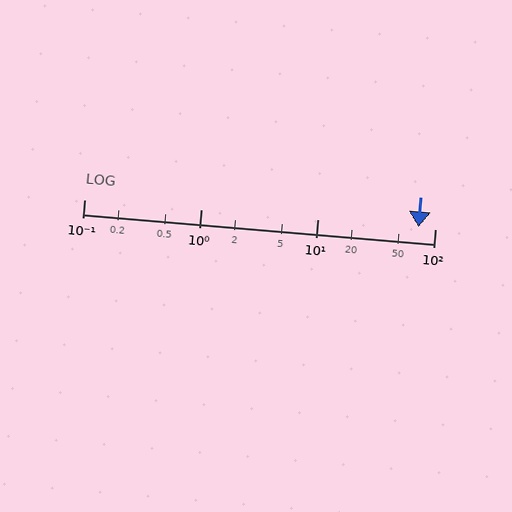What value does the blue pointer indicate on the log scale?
The pointer indicates approximately 72.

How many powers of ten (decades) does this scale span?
The scale spans 3 decades, from 0.1 to 100.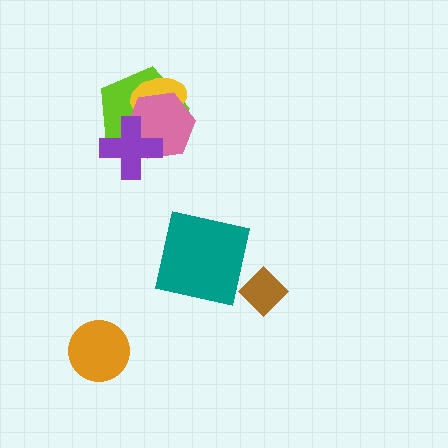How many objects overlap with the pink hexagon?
3 objects overlap with the pink hexagon.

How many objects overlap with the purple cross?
2 objects overlap with the purple cross.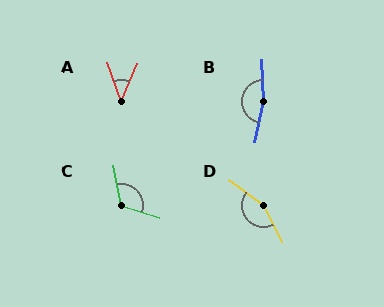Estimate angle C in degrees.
Approximately 119 degrees.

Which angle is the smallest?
A, at approximately 42 degrees.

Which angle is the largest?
B, at approximately 167 degrees.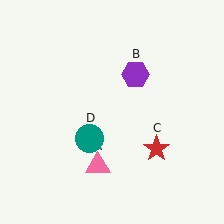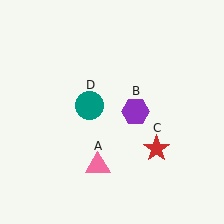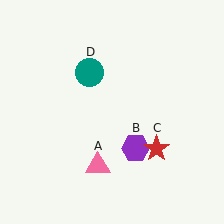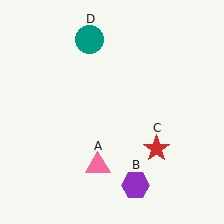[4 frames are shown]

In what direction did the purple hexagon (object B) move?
The purple hexagon (object B) moved down.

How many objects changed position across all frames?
2 objects changed position: purple hexagon (object B), teal circle (object D).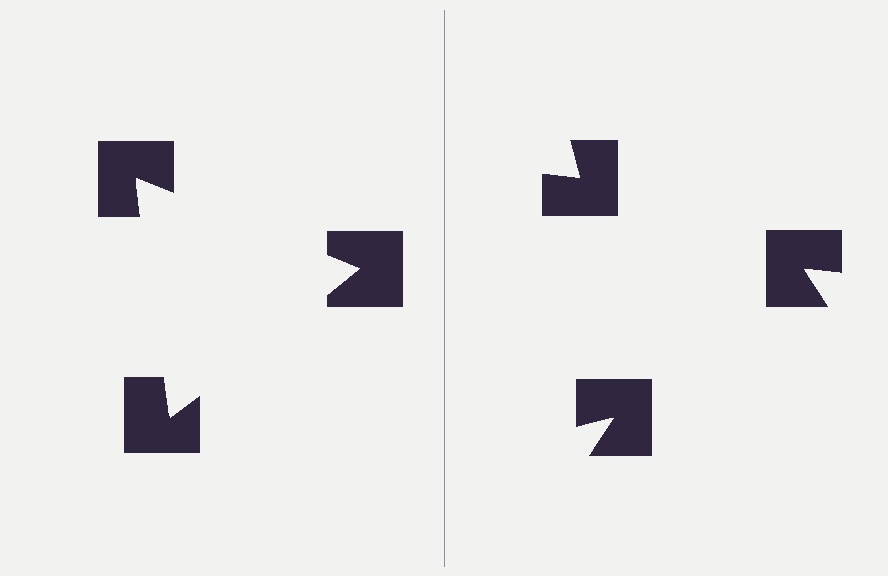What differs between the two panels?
The notched squares are positioned identically on both sides; only the wedge orientations differ. On the left they align to a triangle; on the right they are misaligned.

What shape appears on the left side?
An illusory triangle.